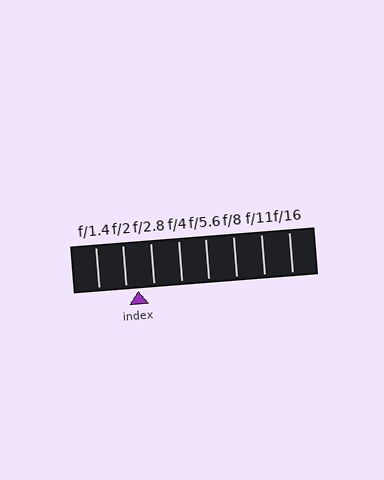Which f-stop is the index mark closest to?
The index mark is closest to f/2.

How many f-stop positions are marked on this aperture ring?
There are 8 f-stop positions marked.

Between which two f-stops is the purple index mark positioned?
The index mark is between f/2 and f/2.8.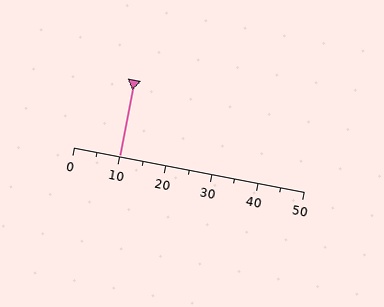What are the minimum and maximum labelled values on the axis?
The axis runs from 0 to 50.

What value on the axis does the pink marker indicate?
The marker indicates approximately 10.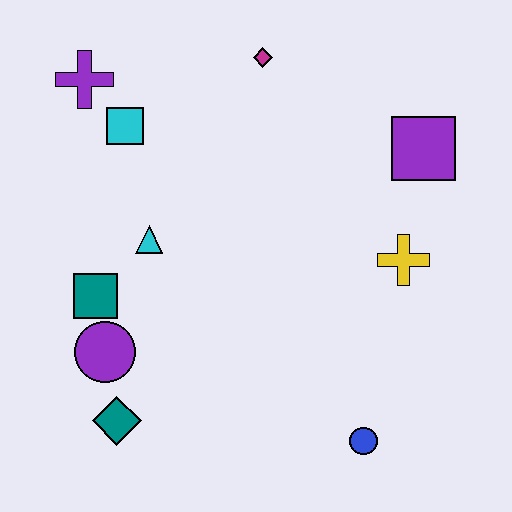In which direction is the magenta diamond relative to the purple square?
The magenta diamond is to the left of the purple square.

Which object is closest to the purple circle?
The teal square is closest to the purple circle.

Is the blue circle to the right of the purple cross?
Yes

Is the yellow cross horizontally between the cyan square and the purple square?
Yes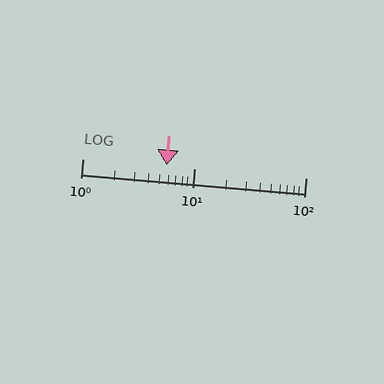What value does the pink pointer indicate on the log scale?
The pointer indicates approximately 5.7.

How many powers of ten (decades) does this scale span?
The scale spans 2 decades, from 1 to 100.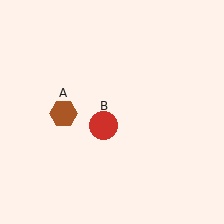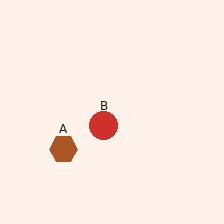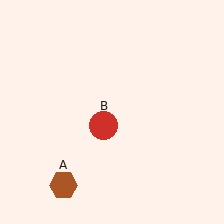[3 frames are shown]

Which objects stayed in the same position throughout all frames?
Red circle (object B) remained stationary.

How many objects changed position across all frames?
1 object changed position: brown hexagon (object A).